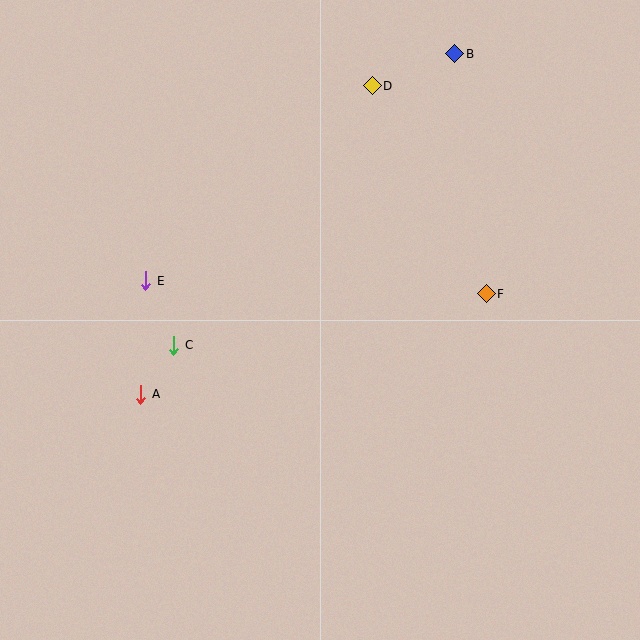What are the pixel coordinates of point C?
Point C is at (174, 345).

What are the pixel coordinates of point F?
Point F is at (486, 294).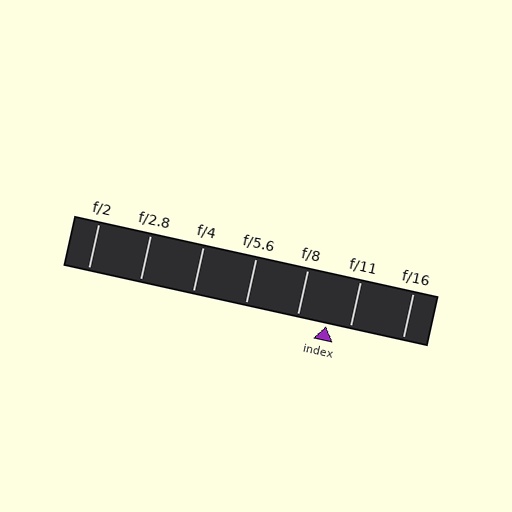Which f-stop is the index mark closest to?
The index mark is closest to f/11.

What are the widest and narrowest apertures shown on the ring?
The widest aperture shown is f/2 and the narrowest is f/16.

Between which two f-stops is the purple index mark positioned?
The index mark is between f/8 and f/11.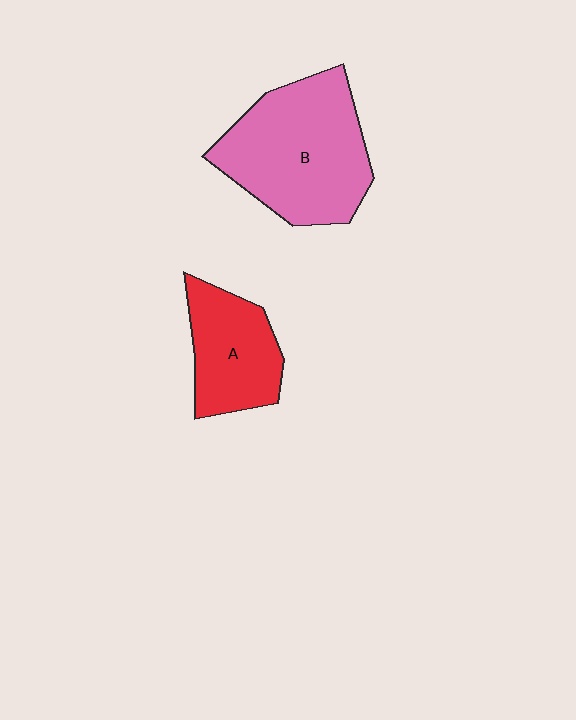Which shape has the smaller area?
Shape A (red).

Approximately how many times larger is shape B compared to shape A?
Approximately 1.7 times.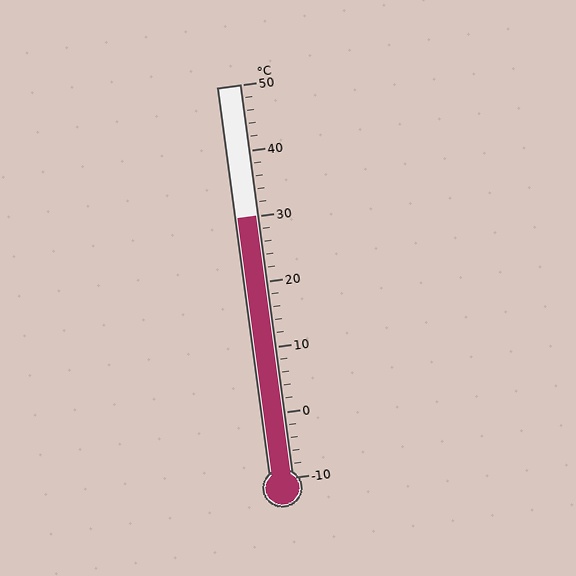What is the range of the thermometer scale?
The thermometer scale ranges from -10°C to 50°C.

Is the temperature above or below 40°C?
The temperature is below 40°C.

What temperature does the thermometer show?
The thermometer shows approximately 30°C.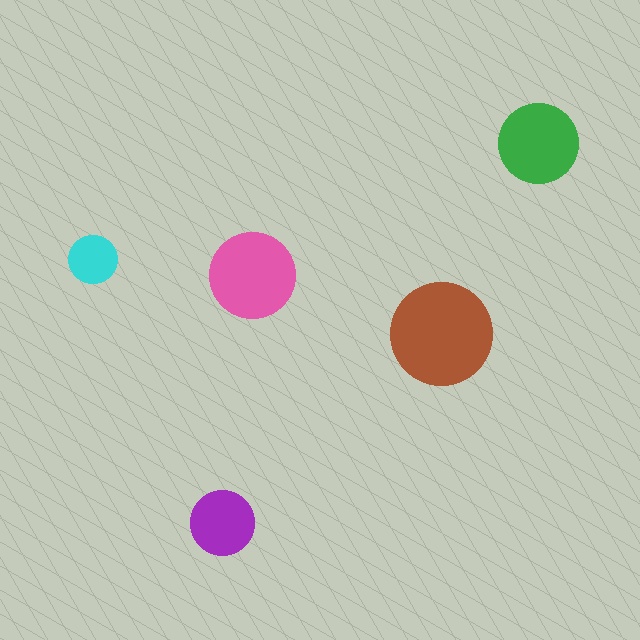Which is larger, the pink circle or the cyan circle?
The pink one.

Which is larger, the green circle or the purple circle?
The green one.